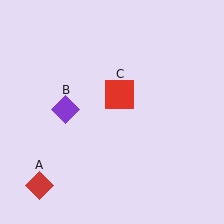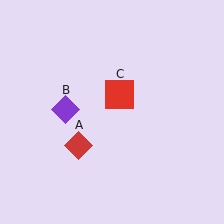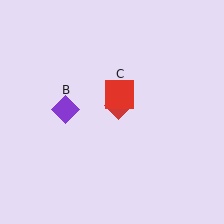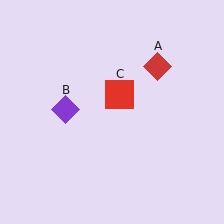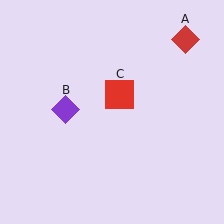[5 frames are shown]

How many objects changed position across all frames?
1 object changed position: red diamond (object A).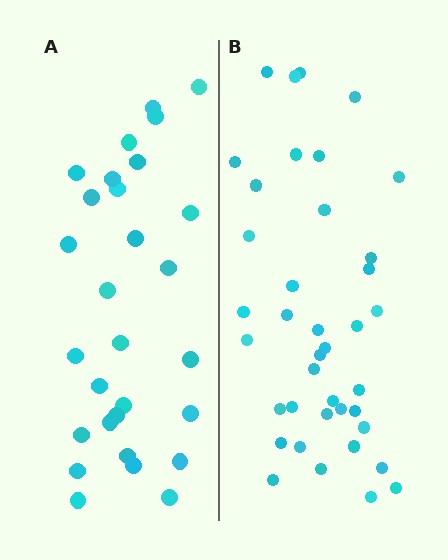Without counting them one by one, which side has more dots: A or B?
Region B (the right region) has more dots.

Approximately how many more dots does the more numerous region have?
Region B has roughly 10 or so more dots than region A.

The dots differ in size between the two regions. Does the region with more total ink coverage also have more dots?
No. Region A has more total ink coverage because its dots are larger, but region B actually contains more individual dots. Total area can be misleading — the number of items is what matters here.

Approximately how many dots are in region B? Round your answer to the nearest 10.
About 40 dots. (The exact count is 39, which rounds to 40.)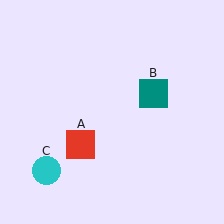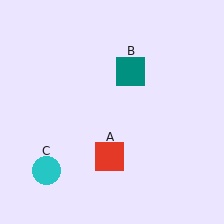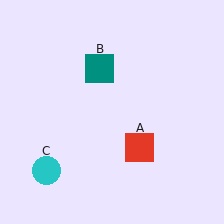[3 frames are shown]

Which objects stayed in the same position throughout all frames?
Cyan circle (object C) remained stationary.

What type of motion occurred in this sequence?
The red square (object A), teal square (object B) rotated counterclockwise around the center of the scene.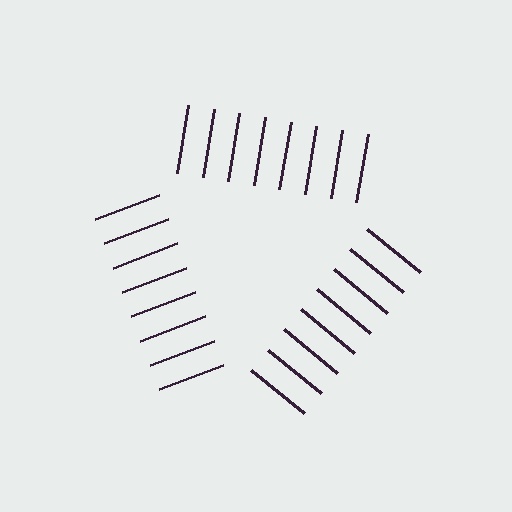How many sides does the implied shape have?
3 sides — the line-ends trace a triangle.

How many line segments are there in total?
24 — 8 along each of the 3 edges.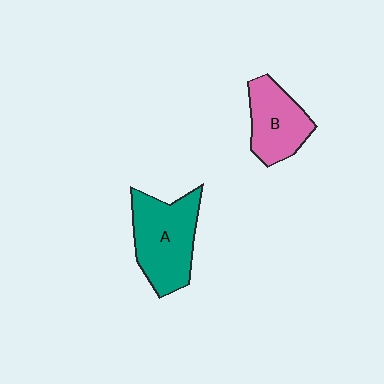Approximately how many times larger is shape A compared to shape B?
Approximately 1.4 times.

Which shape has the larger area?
Shape A (teal).